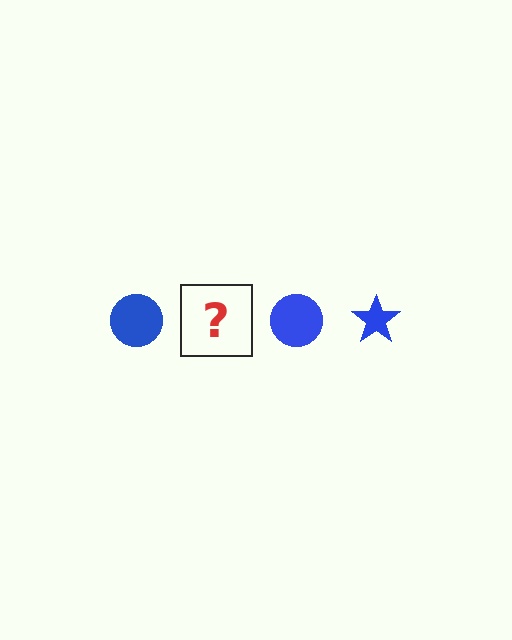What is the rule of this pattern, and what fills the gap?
The rule is that the pattern cycles through circle, star shapes in blue. The gap should be filled with a blue star.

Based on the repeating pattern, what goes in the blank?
The blank should be a blue star.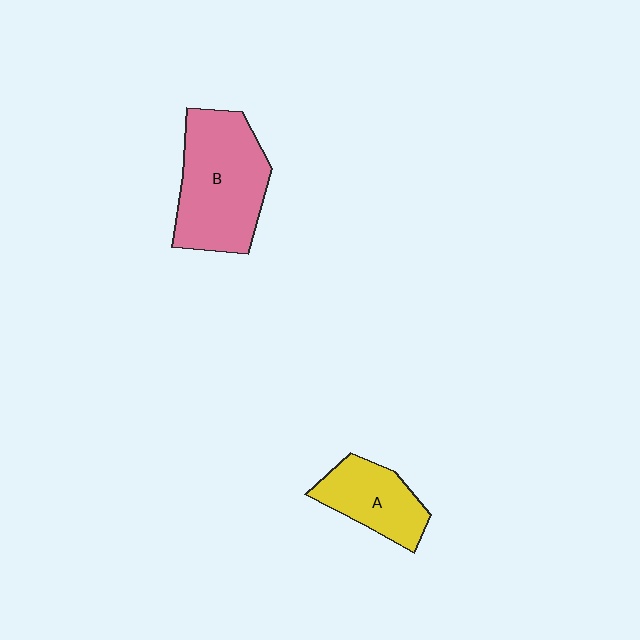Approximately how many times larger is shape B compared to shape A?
Approximately 1.8 times.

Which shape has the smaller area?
Shape A (yellow).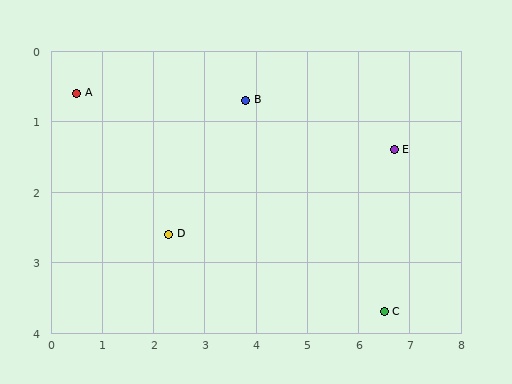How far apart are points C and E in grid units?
Points C and E are about 2.3 grid units apart.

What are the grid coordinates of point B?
Point B is at approximately (3.8, 0.7).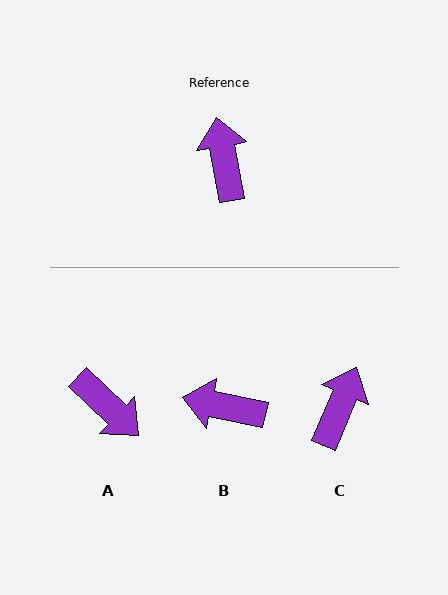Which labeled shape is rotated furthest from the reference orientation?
A, about 144 degrees away.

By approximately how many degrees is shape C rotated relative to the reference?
Approximately 33 degrees clockwise.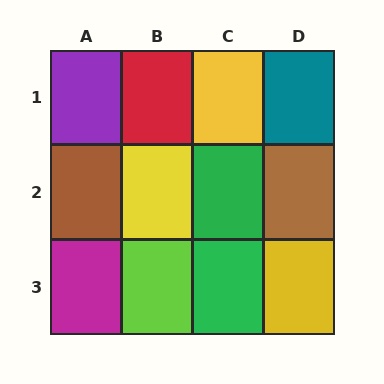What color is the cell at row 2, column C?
Green.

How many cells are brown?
2 cells are brown.